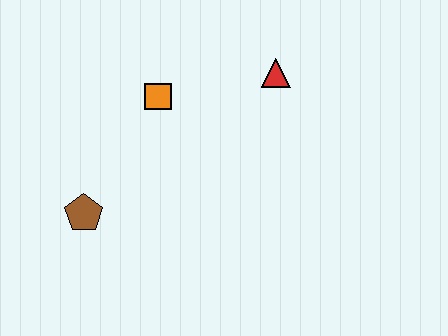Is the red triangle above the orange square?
Yes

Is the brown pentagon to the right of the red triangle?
No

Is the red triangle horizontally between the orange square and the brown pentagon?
No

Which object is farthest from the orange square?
The brown pentagon is farthest from the orange square.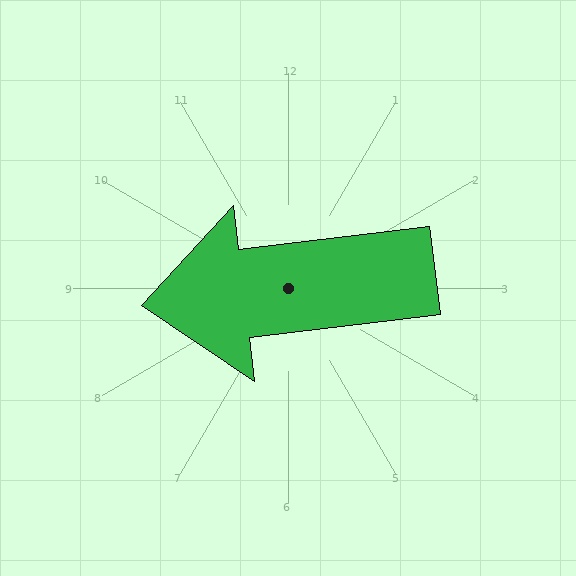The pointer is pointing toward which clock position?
Roughly 9 o'clock.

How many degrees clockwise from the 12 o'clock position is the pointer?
Approximately 263 degrees.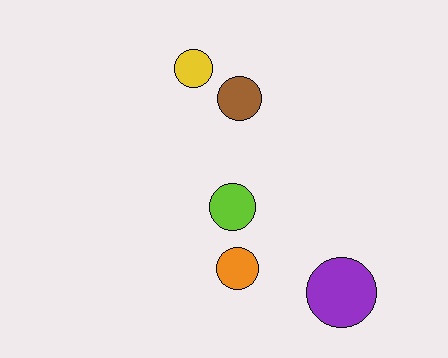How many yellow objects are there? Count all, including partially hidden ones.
There is 1 yellow object.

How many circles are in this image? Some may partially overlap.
There are 5 circles.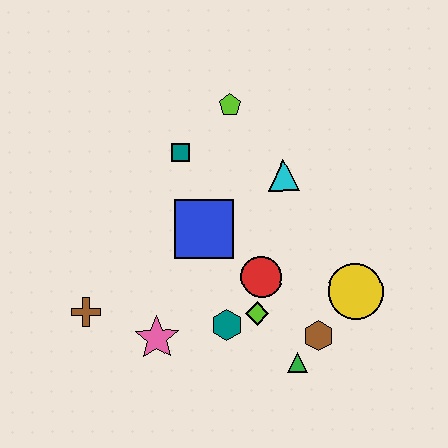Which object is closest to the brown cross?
The pink star is closest to the brown cross.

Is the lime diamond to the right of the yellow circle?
No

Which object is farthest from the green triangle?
The lime pentagon is farthest from the green triangle.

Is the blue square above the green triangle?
Yes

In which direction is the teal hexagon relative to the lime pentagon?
The teal hexagon is below the lime pentagon.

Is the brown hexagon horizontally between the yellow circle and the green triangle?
Yes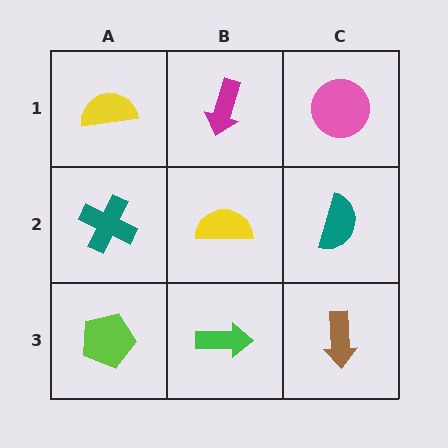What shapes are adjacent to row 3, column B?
A yellow semicircle (row 2, column B), a lime pentagon (row 3, column A), a brown arrow (row 3, column C).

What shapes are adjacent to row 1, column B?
A yellow semicircle (row 2, column B), a yellow semicircle (row 1, column A), a pink circle (row 1, column C).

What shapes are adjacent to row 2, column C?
A pink circle (row 1, column C), a brown arrow (row 3, column C), a yellow semicircle (row 2, column B).